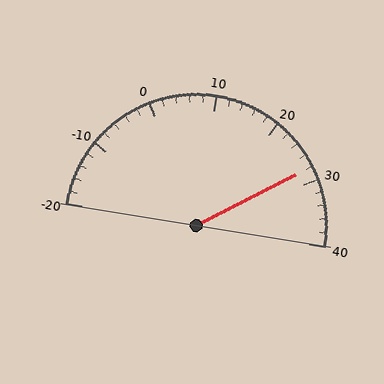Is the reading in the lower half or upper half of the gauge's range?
The reading is in the upper half of the range (-20 to 40).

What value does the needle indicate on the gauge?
The needle indicates approximately 28.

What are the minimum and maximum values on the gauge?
The gauge ranges from -20 to 40.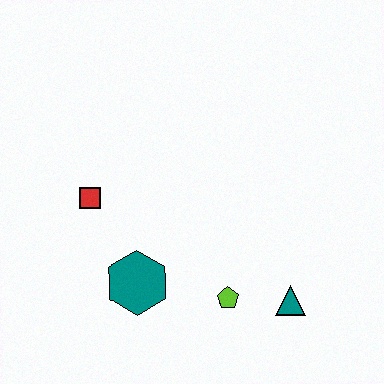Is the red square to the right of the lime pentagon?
No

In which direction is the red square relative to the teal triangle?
The red square is to the left of the teal triangle.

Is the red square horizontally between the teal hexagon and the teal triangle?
No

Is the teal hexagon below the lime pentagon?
No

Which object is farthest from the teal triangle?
The red square is farthest from the teal triangle.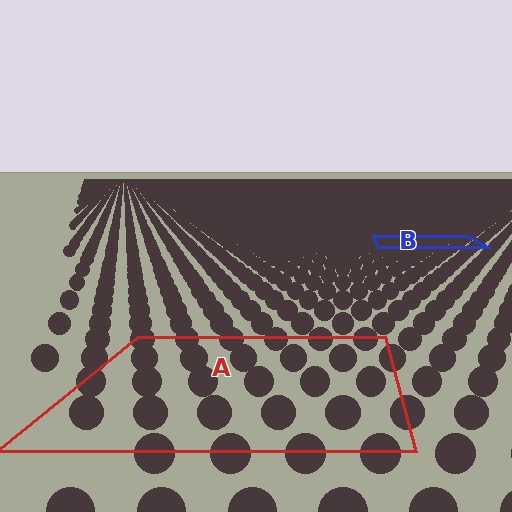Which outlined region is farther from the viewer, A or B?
Region B is farther from the viewer — the texture elements inside it appear smaller and more densely packed.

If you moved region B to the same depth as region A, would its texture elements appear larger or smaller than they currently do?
They would appear larger. At a closer depth, the same texture elements are projected at a bigger on-screen size.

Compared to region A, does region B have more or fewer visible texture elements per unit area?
Region B has more texture elements per unit area — they are packed more densely because it is farther away.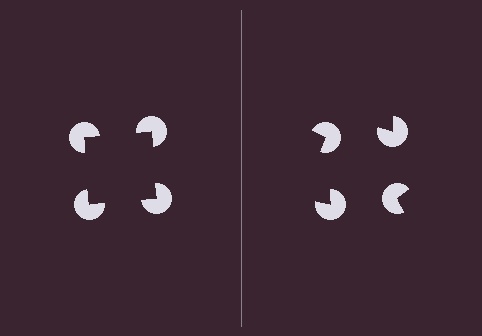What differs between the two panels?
The pac-man discs are positioned identically on both sides; only the wedge orientations differ. On the left they align to a square; on the right they are misaligned.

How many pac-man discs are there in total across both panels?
8 — 4 on each side.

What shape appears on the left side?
An illusory square.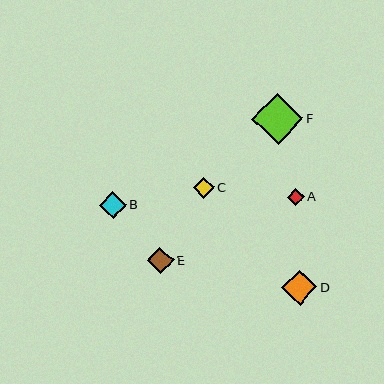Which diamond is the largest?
Diamond F is the largest with a size of approximately 51 pixels.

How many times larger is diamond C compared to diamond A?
Diamond C is approximately 1.2 times the size of diamond A.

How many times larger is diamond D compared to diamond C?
Diamond D is approximately 1.7 times the size of diamond C.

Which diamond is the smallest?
Diamond A is the smallest with a size of approximately 17 pixels.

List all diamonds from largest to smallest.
From largest to smallest: F, D, B, E, C, A.